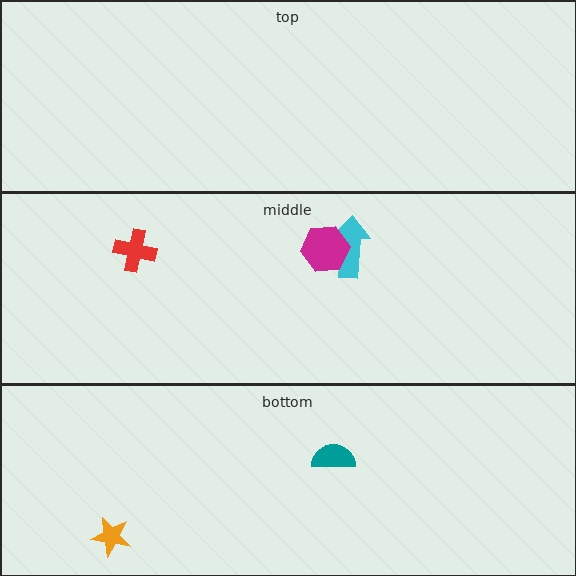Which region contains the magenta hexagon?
The middle region.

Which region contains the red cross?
The middle region.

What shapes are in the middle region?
The cyan arrow, the red cross, the magenta hexagon.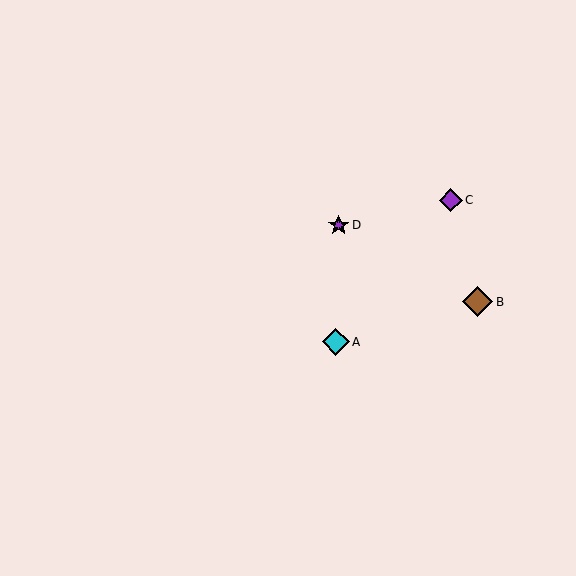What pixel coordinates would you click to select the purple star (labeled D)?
Click at (339, 225) to select the purple star D.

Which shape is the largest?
The brown diamond (labeled B) is the largest.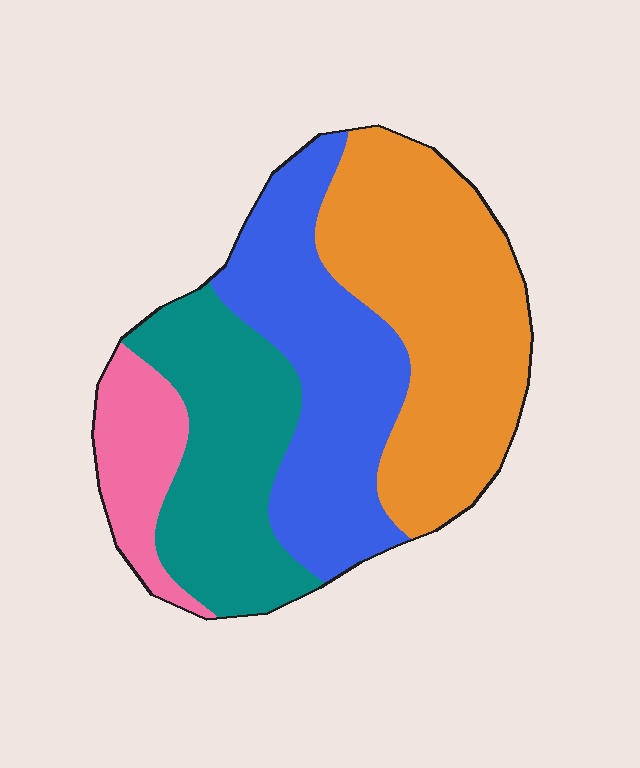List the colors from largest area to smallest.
From largest to smallest: orange, blue, teal, pink.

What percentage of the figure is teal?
Teal takes up between a sixth and a third of the figure.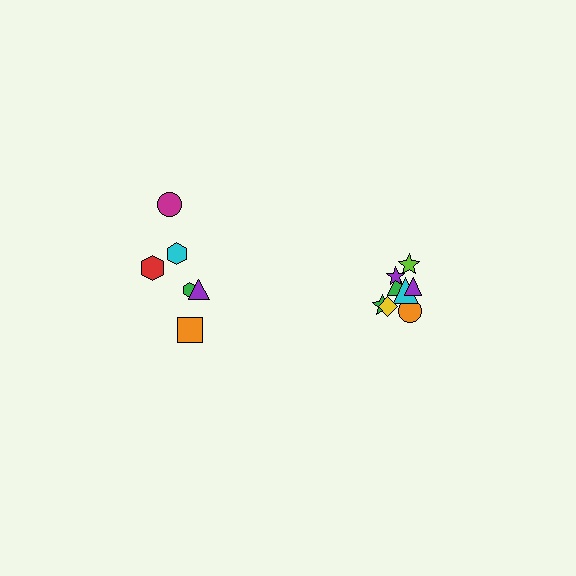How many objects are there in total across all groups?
There are 14 objects.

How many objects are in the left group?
There are 6 objects.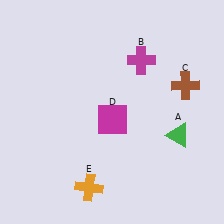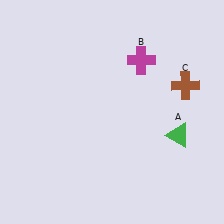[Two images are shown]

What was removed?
The orange cross (E), the magenta square (D) were removed in Image 2.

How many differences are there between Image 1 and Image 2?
There are 2 differences between the two images.